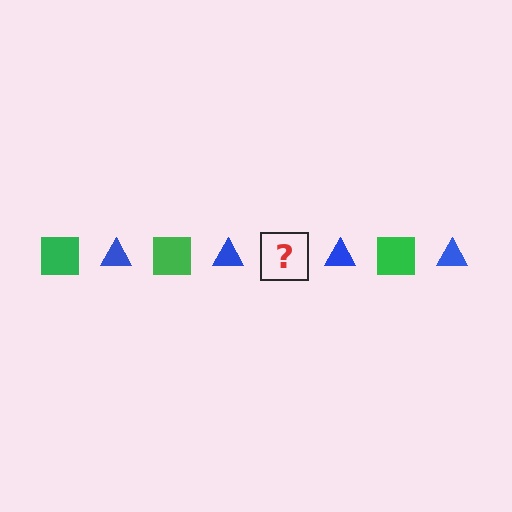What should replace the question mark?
The question mark should be replaced with a green square.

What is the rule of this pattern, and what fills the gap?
The rule is that the pattern alternates between green square and blue triangle. The gap should be filled with a green square.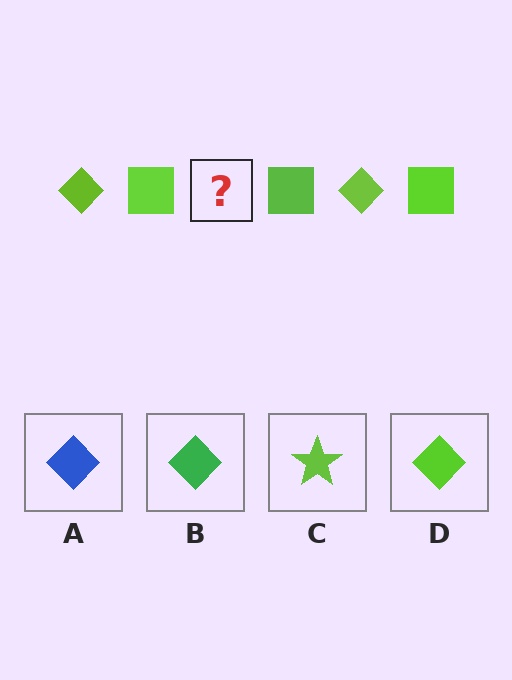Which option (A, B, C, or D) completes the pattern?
D.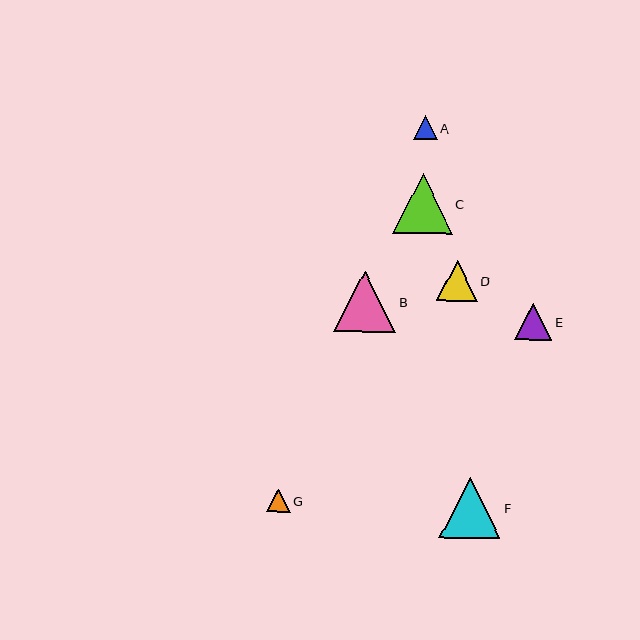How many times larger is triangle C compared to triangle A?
Triangle C is approximately 2.5 times the size of triangle A.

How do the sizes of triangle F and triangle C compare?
Triangle F and triangle C are approximately the same size.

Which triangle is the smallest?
Triangle G is the smallest with a size of approximately 23 pixels.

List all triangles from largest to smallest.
From largest to smallest: B, F, C, D, E, A, G.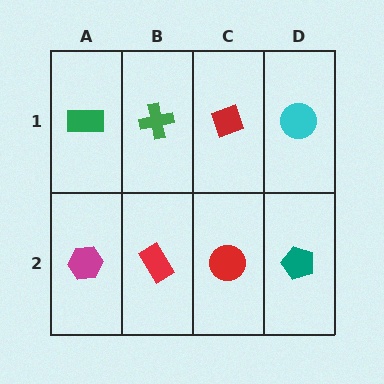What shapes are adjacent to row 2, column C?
A red diamond (row 1, column C), a red rectangle (row 2, column B), a teal pentagon (row 2, column D).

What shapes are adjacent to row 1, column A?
A magenta hexagon (row 2, column A), a green cross (row 1, column B).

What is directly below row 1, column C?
A red circle.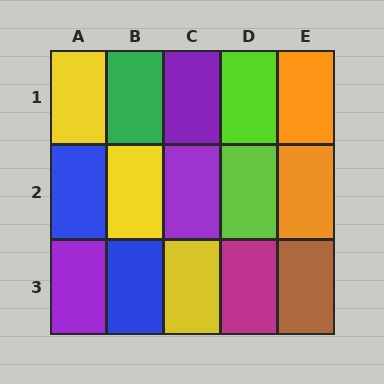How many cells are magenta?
1 cell is magenta.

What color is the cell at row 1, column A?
Yellow.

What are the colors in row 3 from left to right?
Purple, blue, yellow, magenta, brown.